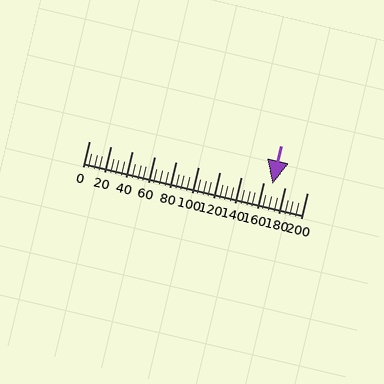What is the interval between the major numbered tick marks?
The major tick marks are spaced 20 units apart.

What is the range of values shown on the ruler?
The ruler shows values from 0 to 200.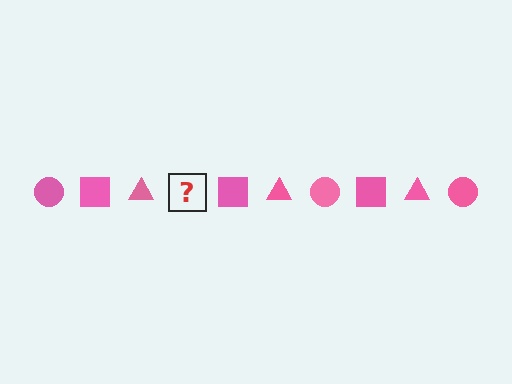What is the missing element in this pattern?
The missing element is a pink circle.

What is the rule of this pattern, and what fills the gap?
The rule is that the pattern cycles through circle, square, triangle shapes in pink. The gap should be filled with a pink circle.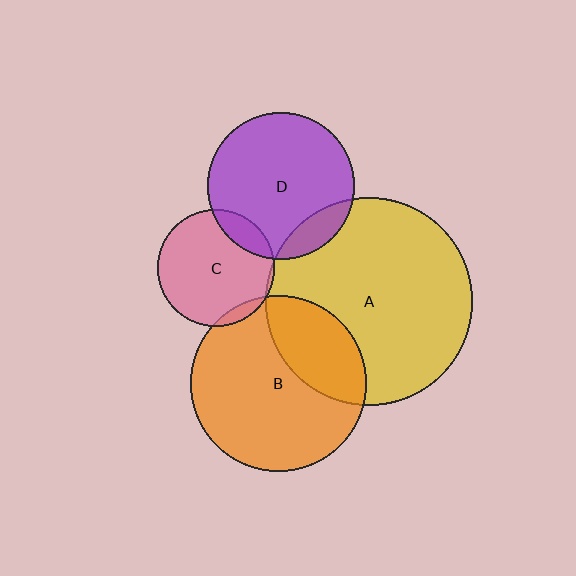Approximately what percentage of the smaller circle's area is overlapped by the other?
Approximately 5%.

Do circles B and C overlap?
Yes.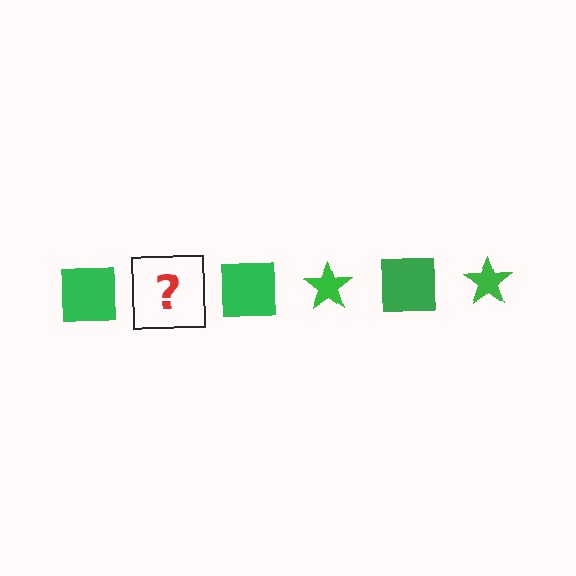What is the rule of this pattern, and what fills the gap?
The rule is that the pattern cycles through square, star shapes in green. The gap should be filled with a green star.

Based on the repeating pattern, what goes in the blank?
The blank should be a green star.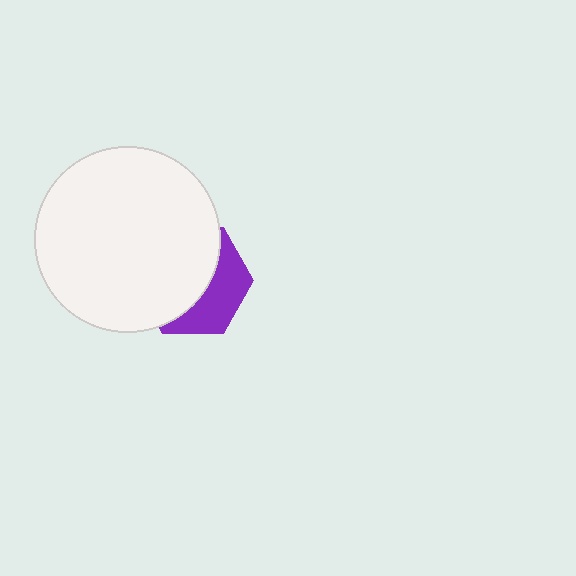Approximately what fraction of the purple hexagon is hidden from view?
Roughly 62% of the purple hexagon is hidden behind the white circle.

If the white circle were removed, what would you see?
You would see the complete purple hexagon.